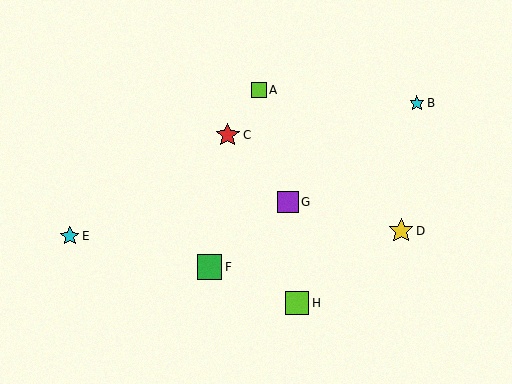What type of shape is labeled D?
Shape D is a yellow star.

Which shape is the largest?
The yellow star (labeled D) is the largest.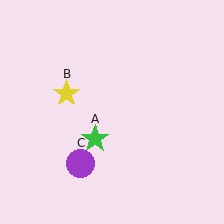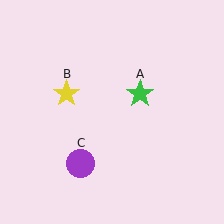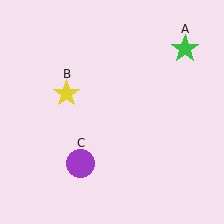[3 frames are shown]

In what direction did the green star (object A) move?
The green star (object A) moved up and to the right.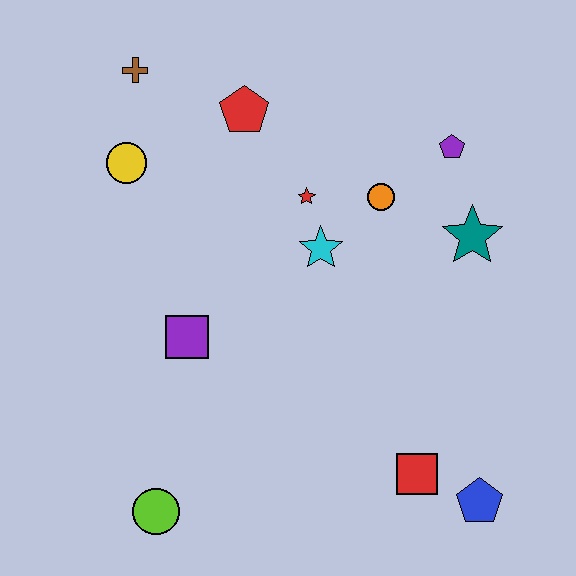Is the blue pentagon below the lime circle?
No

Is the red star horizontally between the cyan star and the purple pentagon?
No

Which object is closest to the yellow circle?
The brown cross is closest to the yellow circle.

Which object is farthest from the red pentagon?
The blue pentagon is farthest from the red pentagon.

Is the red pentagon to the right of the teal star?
No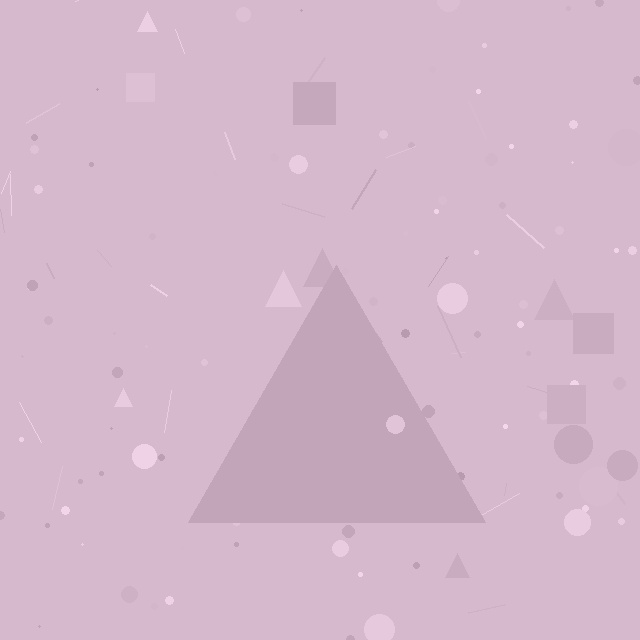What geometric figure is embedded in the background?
A triangle is embedded in the background.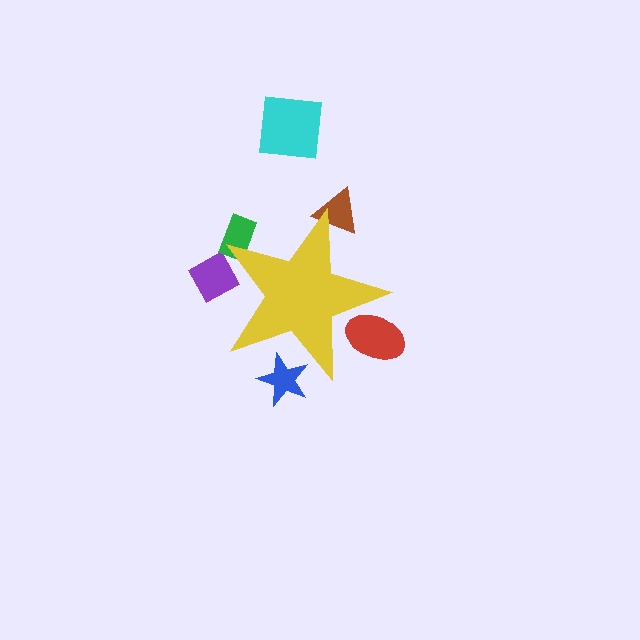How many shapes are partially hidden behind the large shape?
5 shapes are partially hidden.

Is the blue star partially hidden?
Yes, the blue star is partially hidden behind the yellow star.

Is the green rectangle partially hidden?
Yes, the green rectangle is partially hidden behind the yellow star.